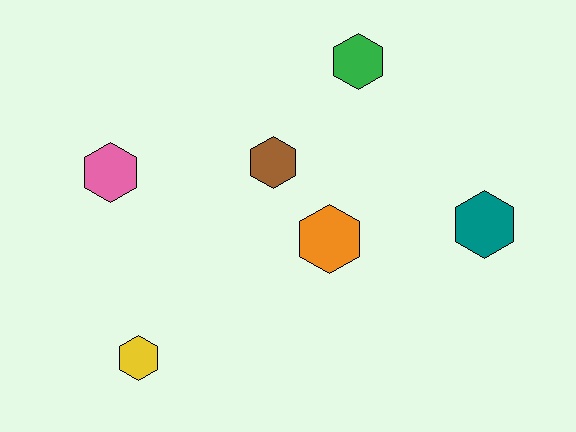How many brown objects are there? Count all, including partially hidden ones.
There is 1 brown object.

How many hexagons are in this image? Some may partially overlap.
There are 6 hexagons.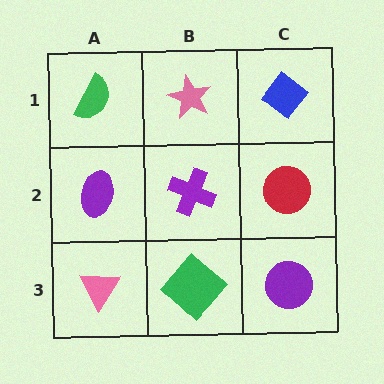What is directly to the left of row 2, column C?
A purple cross.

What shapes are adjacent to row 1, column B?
A purple cross (row 2, column B), a green semicircle (row 1, column A), a blue diamond (row 1, column C).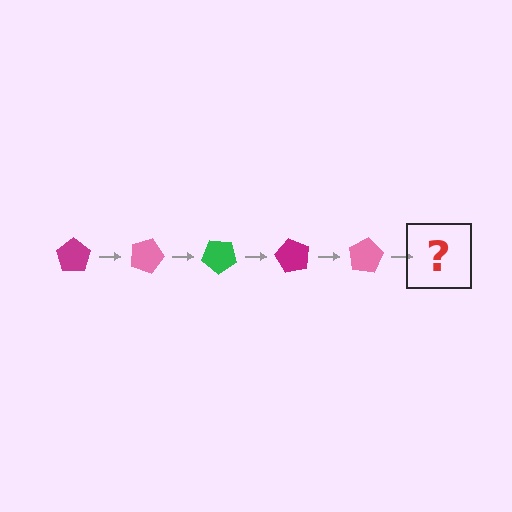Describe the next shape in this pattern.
It should be a green pentagon, rotated 100 degrees from the start.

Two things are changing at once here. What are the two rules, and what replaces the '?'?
The two rules are that it rotates 20 degrees each step and the color cycles through magenta, pink, and green. The '?' should be a green pentagon, rotated 100 degrees from the start.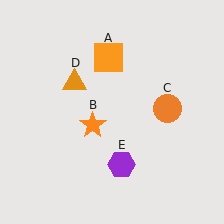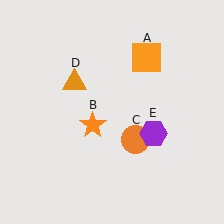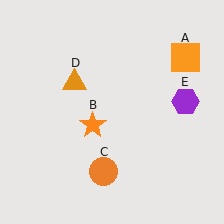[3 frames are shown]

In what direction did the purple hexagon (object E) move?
The purple hexagon (object E) moved up and to the right.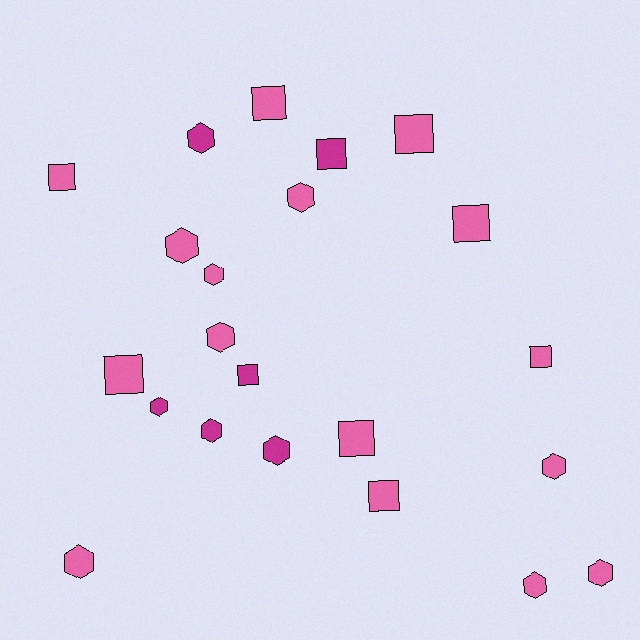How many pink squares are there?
There are 8 pink squares.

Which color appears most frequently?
Pink, with 16 objects.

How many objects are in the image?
There are 22 objects.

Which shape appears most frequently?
Hexagon, with 12 objects.